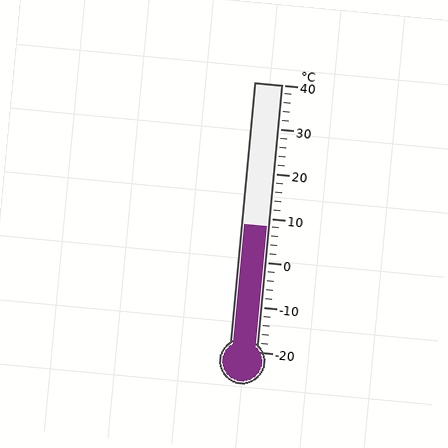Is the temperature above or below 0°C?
The temperature is above 0°C.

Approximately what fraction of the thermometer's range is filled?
The thermometer is filled to approximately 45% of its range.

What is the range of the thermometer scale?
The thermometer scale ranges from -20°C to 40°C.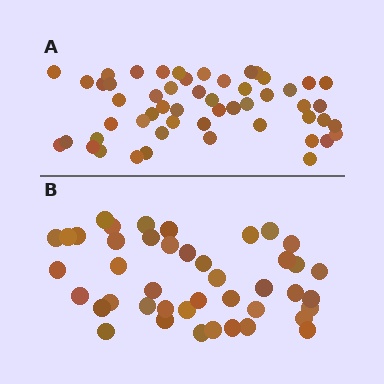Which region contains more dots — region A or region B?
Region A (the top region) has more dots.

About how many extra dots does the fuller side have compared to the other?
Region A has roughly 10 or so more dots than region B.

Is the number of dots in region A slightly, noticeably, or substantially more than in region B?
Region A has only slightly more — the two regions are fairly close. The ratio is roughly 1.2 to 1.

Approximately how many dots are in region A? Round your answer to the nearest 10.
About 50 dots. (The exact count is 53, which rounds to 50.)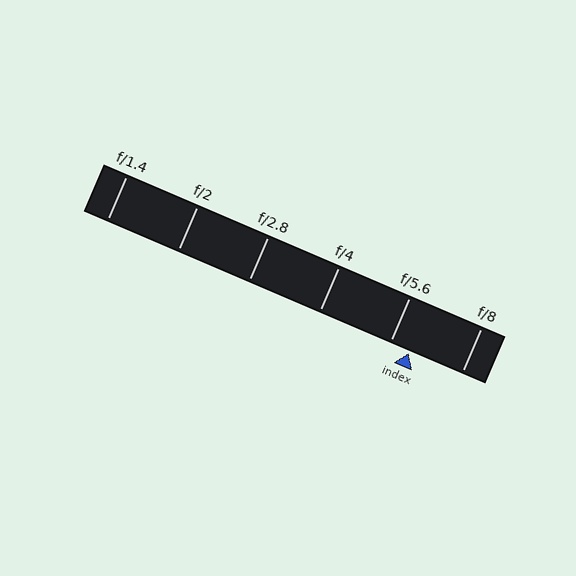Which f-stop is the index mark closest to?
The index mark is closest to f/5.6.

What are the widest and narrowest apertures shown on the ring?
The widest aperture shown is f/1.4 and the narrowest is f/8.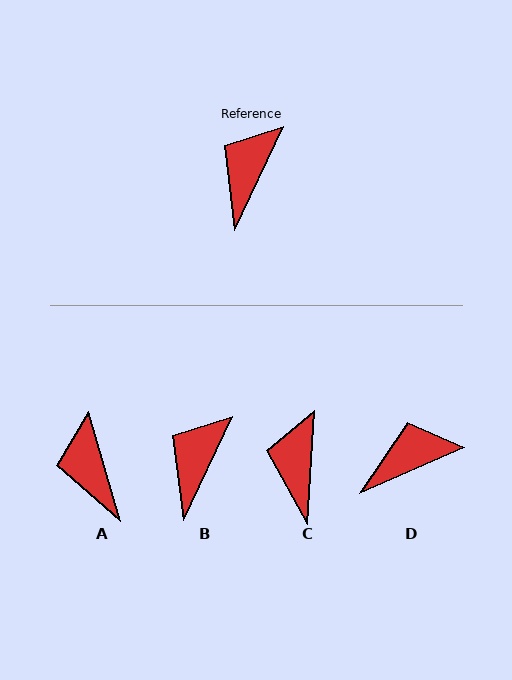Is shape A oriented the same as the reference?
No, it is off by about 42 degrees.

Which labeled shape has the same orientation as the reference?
B.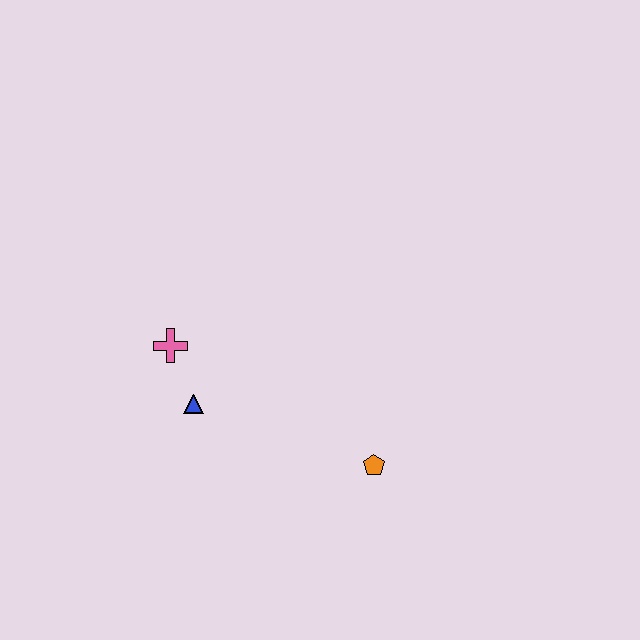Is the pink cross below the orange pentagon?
No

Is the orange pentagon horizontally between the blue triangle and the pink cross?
No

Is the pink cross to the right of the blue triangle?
No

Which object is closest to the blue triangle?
The pink cross is closest to the blue triangle.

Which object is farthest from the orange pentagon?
The pink cross is farthest from the orange pentagon.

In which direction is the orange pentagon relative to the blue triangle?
The orange pentagon is to the right of the blue triangle.